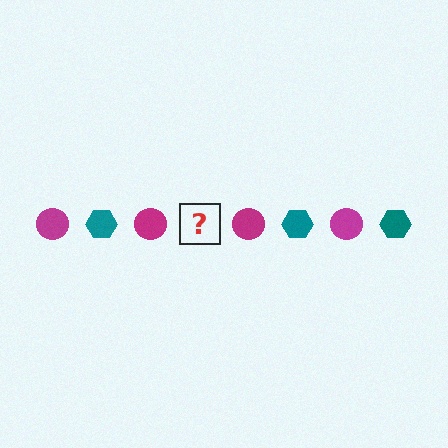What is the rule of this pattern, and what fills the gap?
The rule is that the pattern alternates between magenta circle and teal hexagon. The gap should be filled with a teal hexagon.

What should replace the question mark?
The question mark should be replaced with a teal hexagon.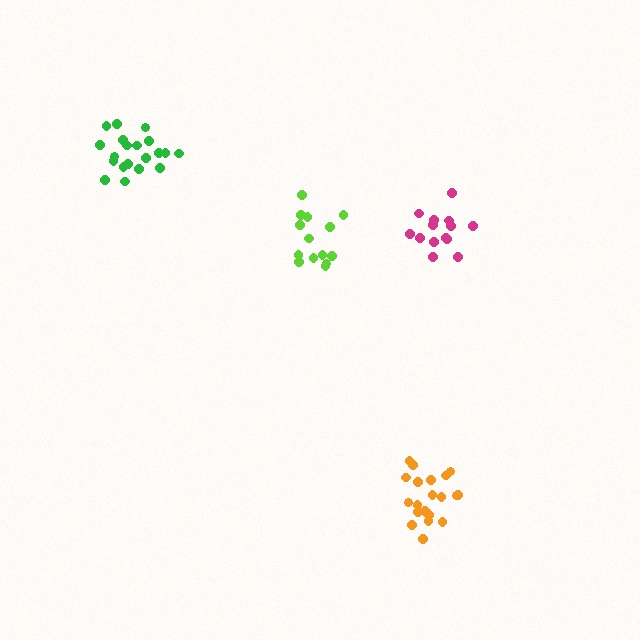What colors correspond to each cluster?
The clusters are colored: magenta, lime, orange, green.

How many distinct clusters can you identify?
There are 4 distinct clusters.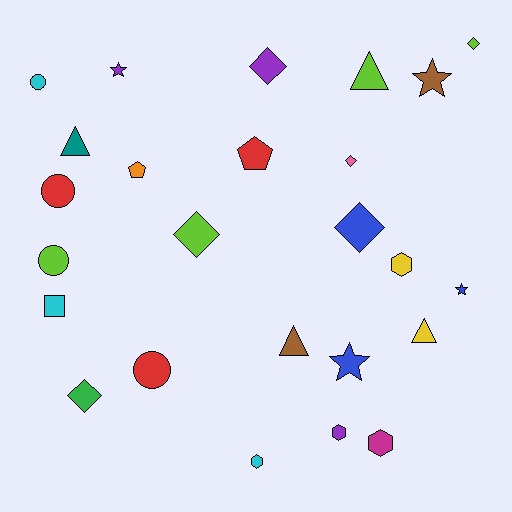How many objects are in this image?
There are 25 objects.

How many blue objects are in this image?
There are 3 blue objects.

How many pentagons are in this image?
There are 2 pentagons.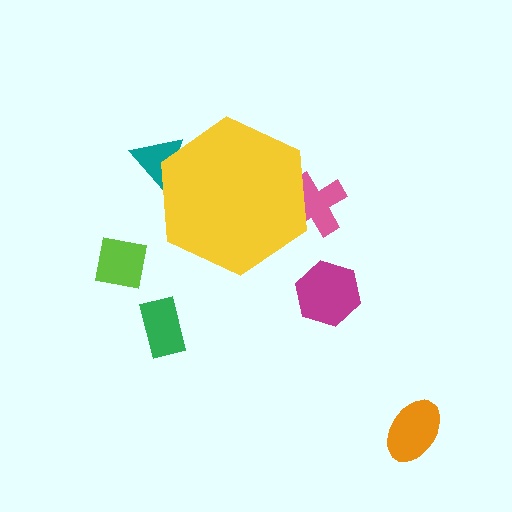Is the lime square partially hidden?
No, the lime square is fully visible.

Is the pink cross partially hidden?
Yes, the pink cross is partially hidden behind the yellow hexagon.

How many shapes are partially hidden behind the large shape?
2 shapes are partially hidden.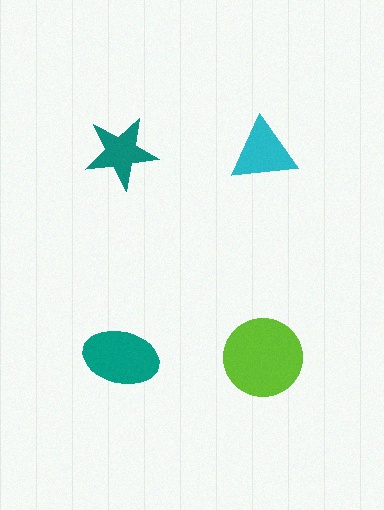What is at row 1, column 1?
A teal star.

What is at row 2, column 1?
A teal ellipse.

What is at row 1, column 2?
A cyan triangle.